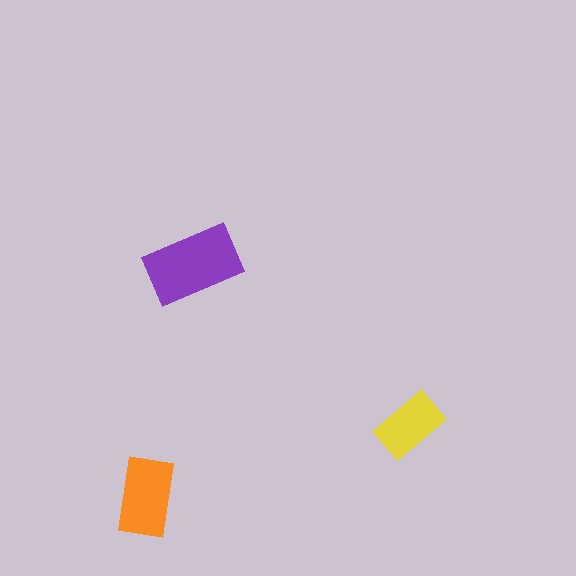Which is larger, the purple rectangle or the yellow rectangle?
The purple one.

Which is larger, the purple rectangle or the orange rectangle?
The purple one.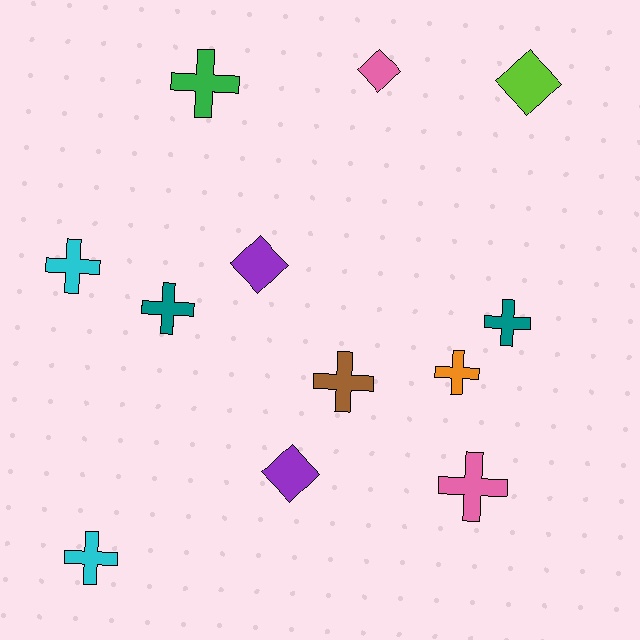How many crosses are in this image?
There are 8 crosses.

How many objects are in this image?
There are 12 objects.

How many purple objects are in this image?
There are 2 purple objects.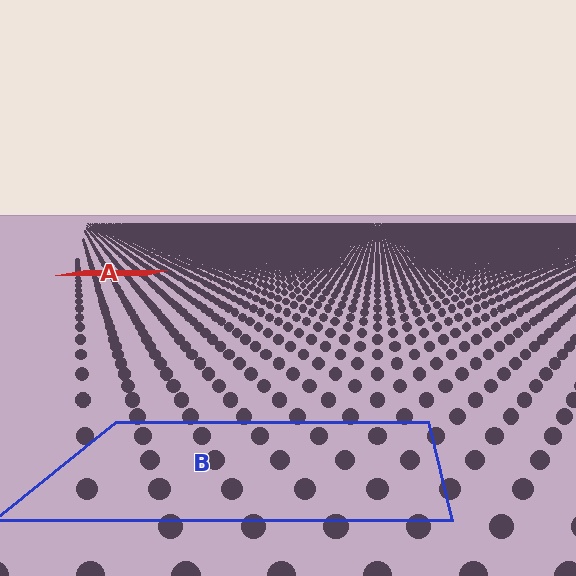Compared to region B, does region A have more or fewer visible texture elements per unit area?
Region A has more texture elements per unit area — they are packed more densely because it is farther away.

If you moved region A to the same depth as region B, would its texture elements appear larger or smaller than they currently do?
They would appear larger. At a closer depth, the same texture elements are projected at a bigger on-screen size.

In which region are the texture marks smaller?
The texture marks are smaller in region A, because it is farther away.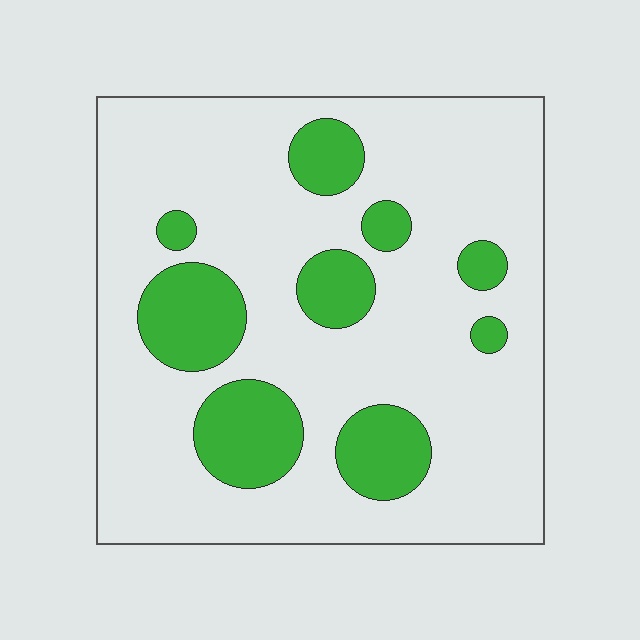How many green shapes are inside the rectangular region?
9.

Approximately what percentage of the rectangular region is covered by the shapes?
Approximately 20%.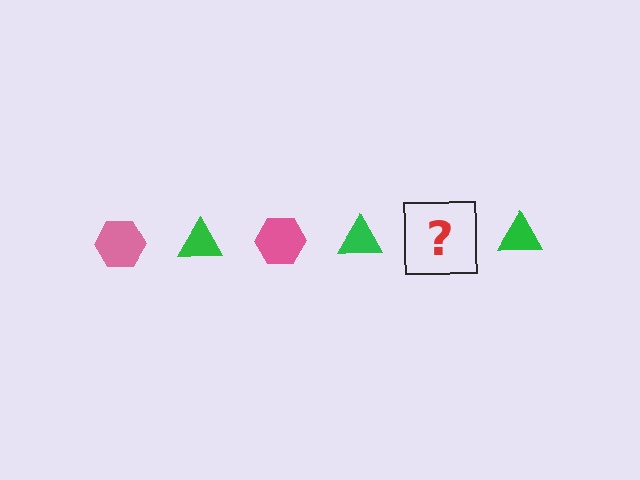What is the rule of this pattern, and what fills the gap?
The rule is that the pattern alternates between pink hexagon and green triangle. The gap should be filled with a pink hexagon.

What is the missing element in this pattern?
The missing element is a pink hexagon.